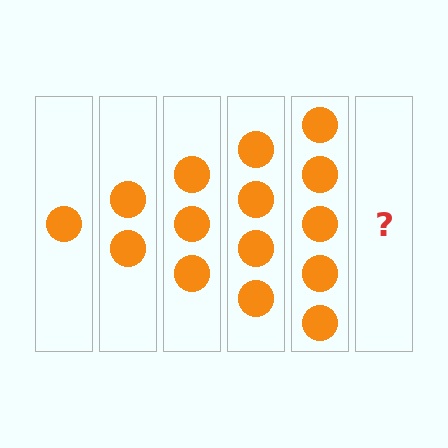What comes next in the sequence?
The next element should be 6 circles.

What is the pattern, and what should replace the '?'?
The pattern is that each step adds one more circle. The '?' should be 6 circles.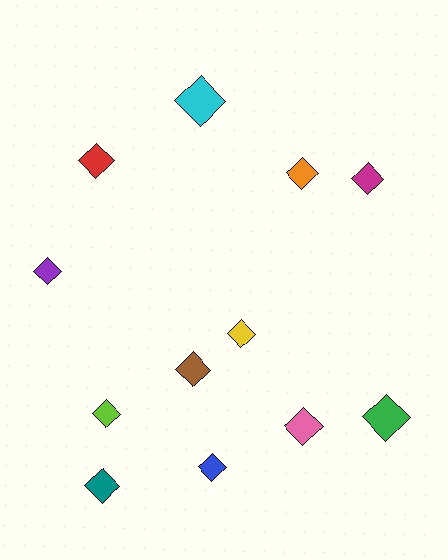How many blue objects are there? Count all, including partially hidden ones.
There is 1 blue object.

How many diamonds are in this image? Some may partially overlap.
There are 12 diamonds.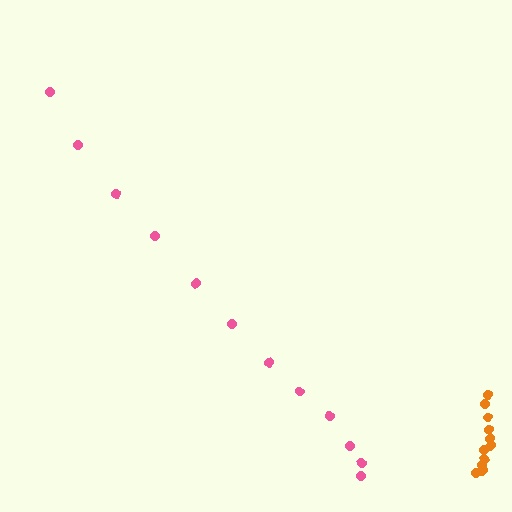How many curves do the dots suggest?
There are 2 distinct paths.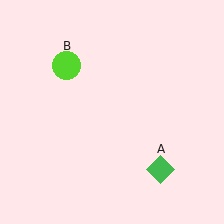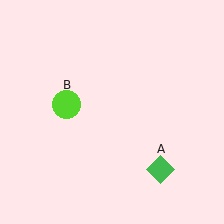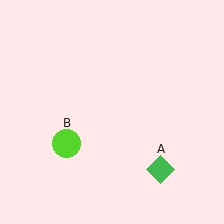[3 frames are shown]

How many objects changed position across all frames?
1 object changed position: lime circle (object B).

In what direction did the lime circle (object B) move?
The lime circle (object B) moved down.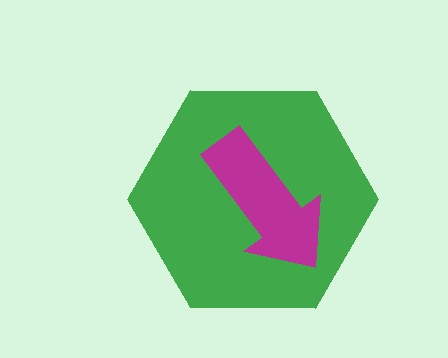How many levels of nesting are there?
2.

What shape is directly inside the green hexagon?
The magenta arrow.